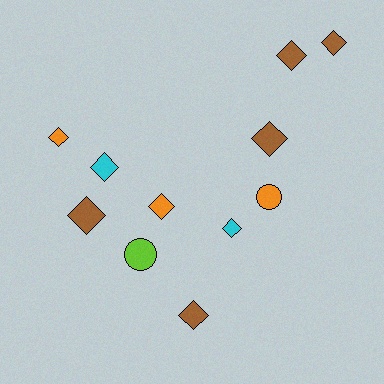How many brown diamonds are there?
There are 5 brown diamonds.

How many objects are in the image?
There are 11 objects.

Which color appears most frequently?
Brown, with 5 objects.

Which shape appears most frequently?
Diamond, with 9 objects.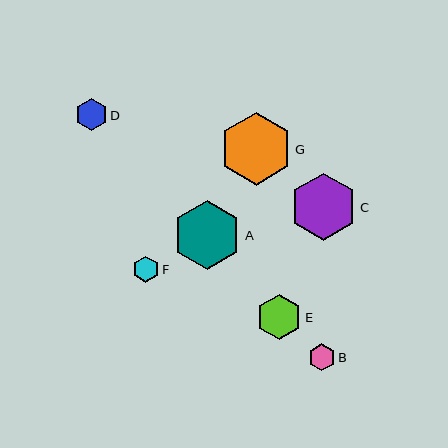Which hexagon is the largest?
Hexagon G is the largest with a size of approximately 72 pixels.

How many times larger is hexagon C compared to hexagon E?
Hexagon C is approximately 1.5 times the size of hexagon E.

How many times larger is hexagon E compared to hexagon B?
Hexagon E is approximately 1.7 times the size of hexagon B.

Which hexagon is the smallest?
Hexagon F is the smallest with a size of approximately 26 pixels.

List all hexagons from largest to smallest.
From largest to smallest: G, A, C, E, D, B, F.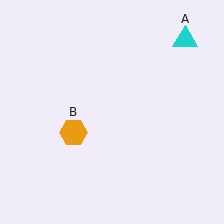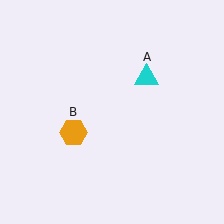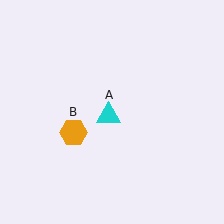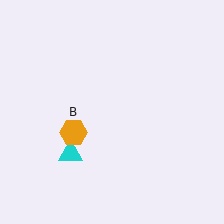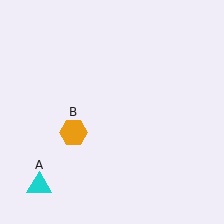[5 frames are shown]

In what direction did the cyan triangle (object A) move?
The cyan triangle (object A) moved down and to the left.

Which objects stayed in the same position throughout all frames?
Orange hexagon (object B) remained stationary.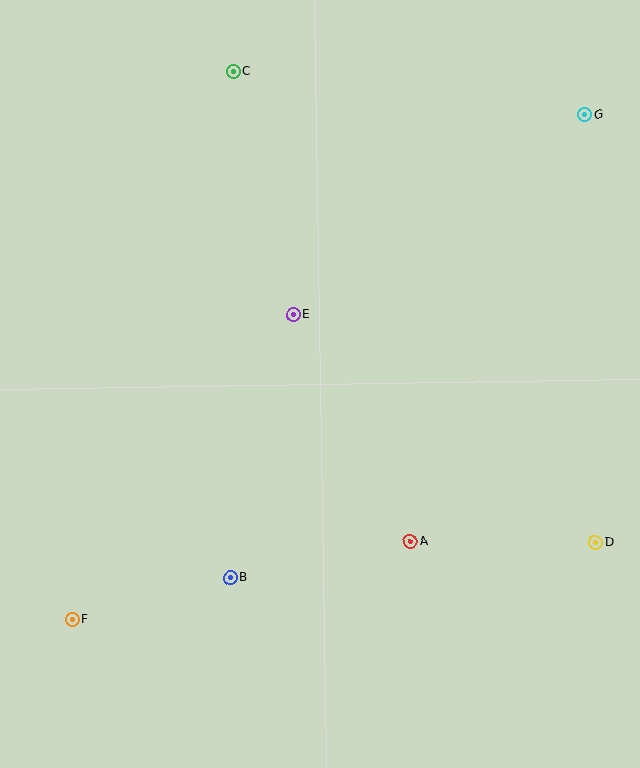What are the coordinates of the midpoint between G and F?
The midpoint between G and F is at (328, 367).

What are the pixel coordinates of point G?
Point G is at (585, 114).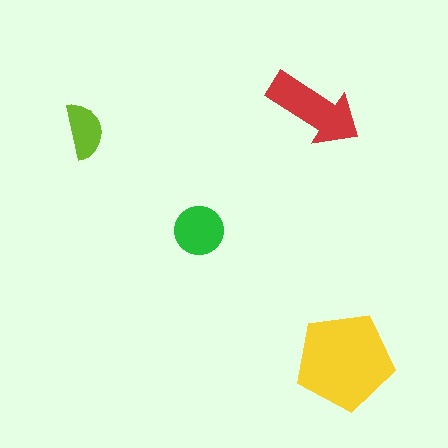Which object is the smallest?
The lime semicircle.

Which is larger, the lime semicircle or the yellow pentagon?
The yellow pentagon.